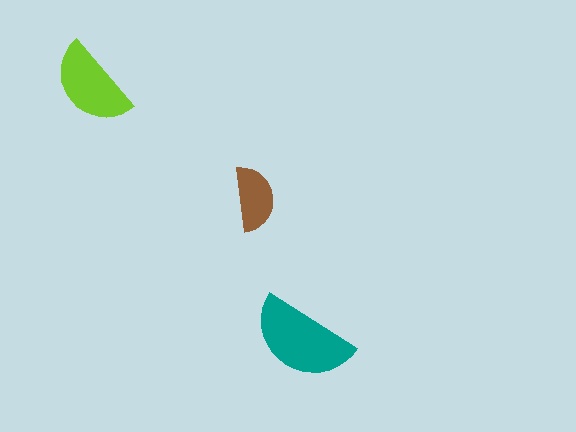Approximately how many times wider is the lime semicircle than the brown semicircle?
About 1.5 times wider.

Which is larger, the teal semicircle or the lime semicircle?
The teal one.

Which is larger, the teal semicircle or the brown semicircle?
The teal one.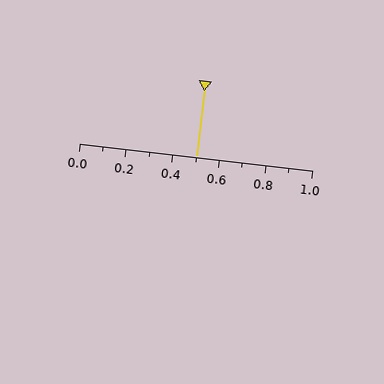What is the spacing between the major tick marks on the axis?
The major ticks are spaced 0.2 apart.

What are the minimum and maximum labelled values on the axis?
The axis runs from 0.0 to 1.0.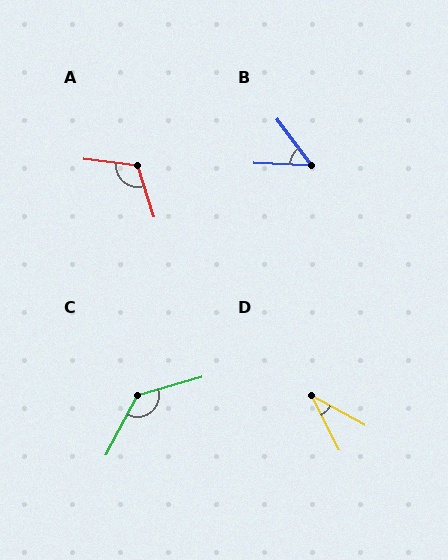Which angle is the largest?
C, at approximately 134 degrees.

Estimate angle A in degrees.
Approximately 114 degrees.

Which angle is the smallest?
D, at approximately 34 degrees.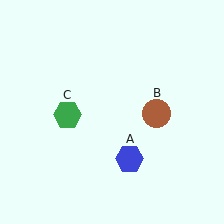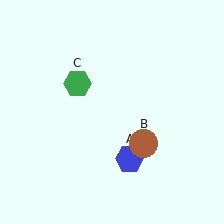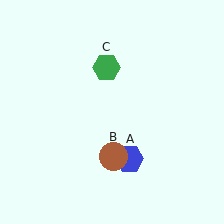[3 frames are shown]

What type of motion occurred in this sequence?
The brown circle (object B), green hexagon (object C) rotated clockwise around the center of the scene.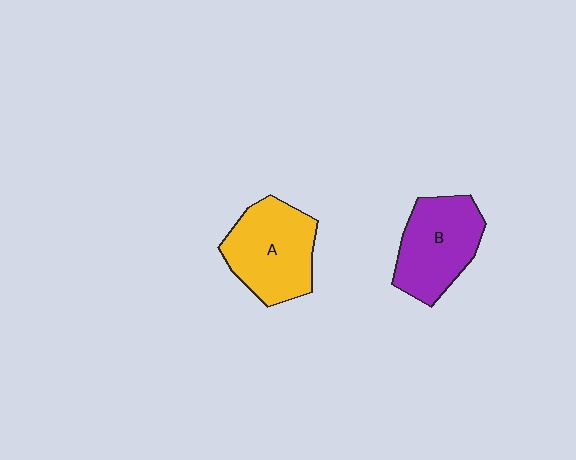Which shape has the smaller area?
Shape B (purple).